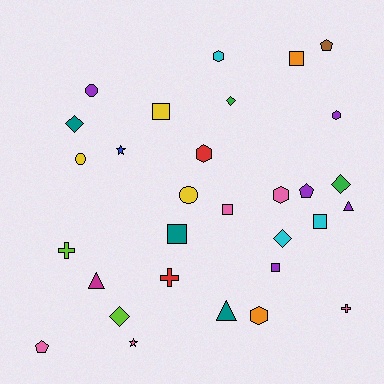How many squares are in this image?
There are 6 squares.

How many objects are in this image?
There are 30 objects.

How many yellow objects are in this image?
There are 3 yellow objects.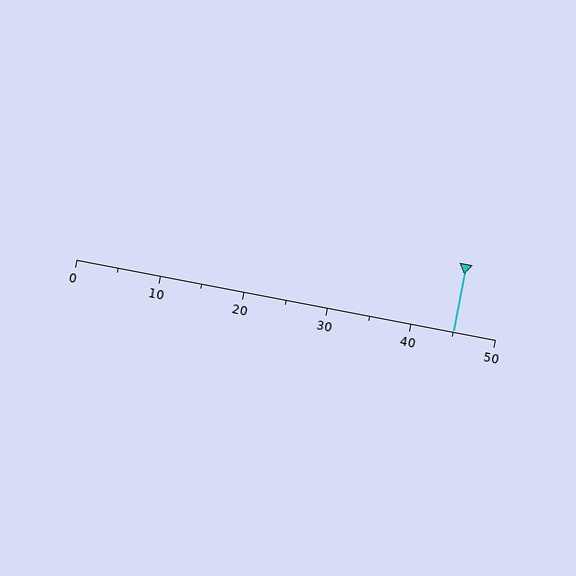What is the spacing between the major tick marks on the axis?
The major ticks are spaced 10 apart.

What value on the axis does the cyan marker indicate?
The marker indicates approximately 45.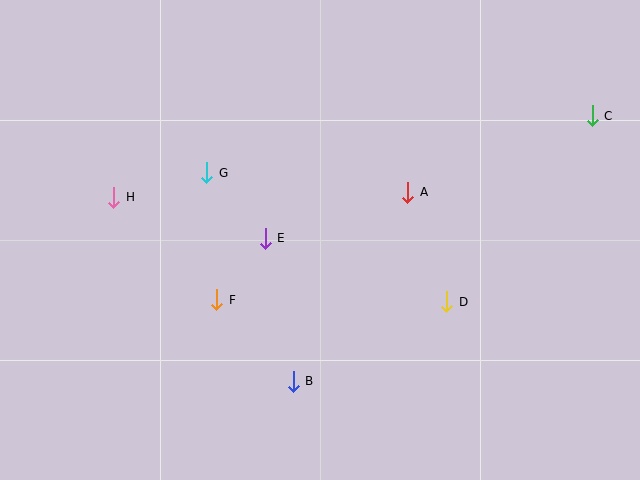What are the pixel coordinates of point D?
Point D is at (447, 302).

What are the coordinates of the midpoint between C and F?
The midpoint between C and F is at (404, 208).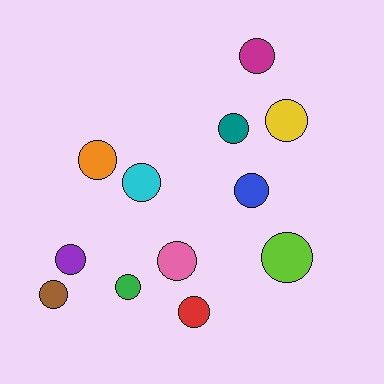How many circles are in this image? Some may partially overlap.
There are 12 circles.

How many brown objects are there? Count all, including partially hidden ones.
There is 1 brown object.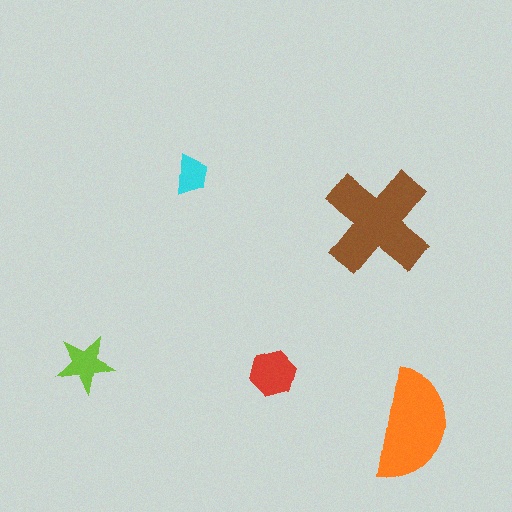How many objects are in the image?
There are 5 objects in the image.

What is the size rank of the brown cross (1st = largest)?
1st.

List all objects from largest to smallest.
The brown cross, the orange semicircle, the red hexagon, the lime star, the cyan trapezoid.